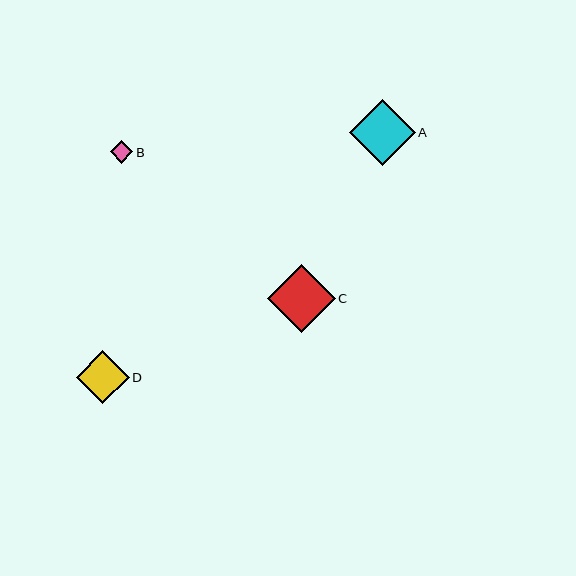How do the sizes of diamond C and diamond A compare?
Diamond C and diamond A are approximately the same size.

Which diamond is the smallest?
Diamond B is the smallest with a size of approximately 23 pixels.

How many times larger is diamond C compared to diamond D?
Diamond C is approximately 1.3 times the size of diamond D.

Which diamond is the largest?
Diamond C is the largest with a size of approximately 68 pixels.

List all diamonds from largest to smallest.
From largest to smallest: C, A, D, B.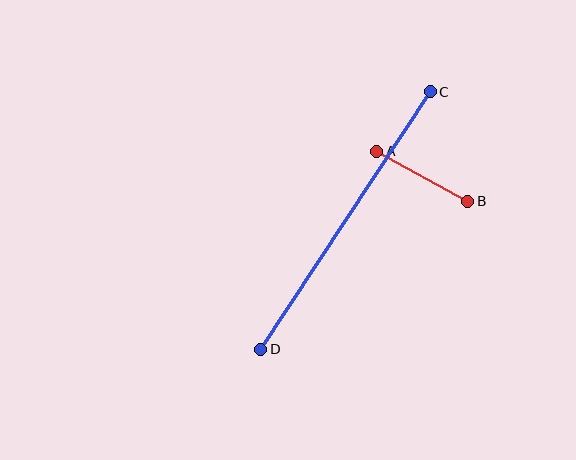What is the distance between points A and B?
The distance is approximately 104 pixels.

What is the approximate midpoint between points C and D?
The midpoint is at approximately (346, 220) pixels.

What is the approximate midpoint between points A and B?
The midpoint is at approximately (422, 176) pixels.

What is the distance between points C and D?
The distance is approximately 308 pixels.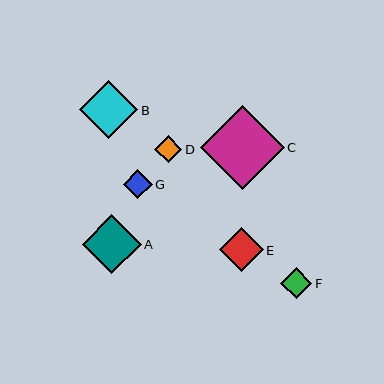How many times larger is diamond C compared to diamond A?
Diamond C is approximately 1.4 times the size of diamond A.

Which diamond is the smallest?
Diamond D is the smallest with a size of approximately 27 pixels.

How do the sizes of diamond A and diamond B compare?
Diamond A and diamond B are approximately the same size.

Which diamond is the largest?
Diamond C is the largest with a size of approximately 84 pixels.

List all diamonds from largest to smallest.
From largest to smallest: C, A, B, E, F, G, D.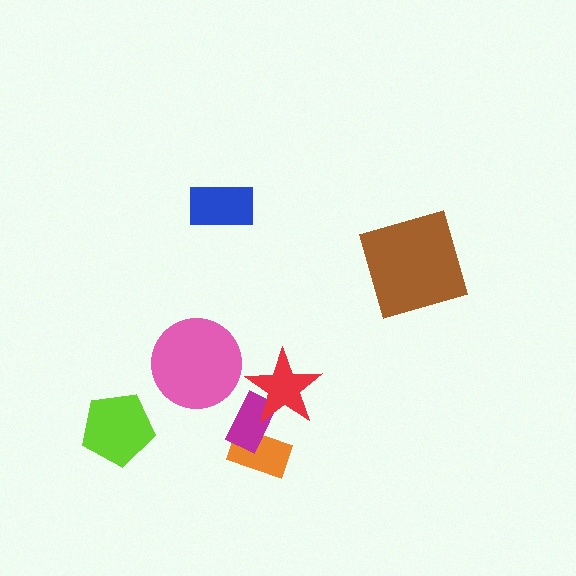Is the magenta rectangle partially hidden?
Yes, it is partially covered by another shape.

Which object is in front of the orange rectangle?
The magenta rectangle is in front of the orange rectangle.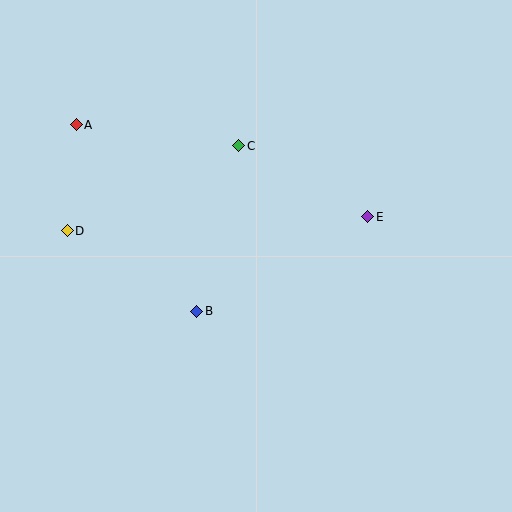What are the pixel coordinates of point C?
Point C is at (239, 146).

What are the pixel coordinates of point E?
Point E is at (368, 217).